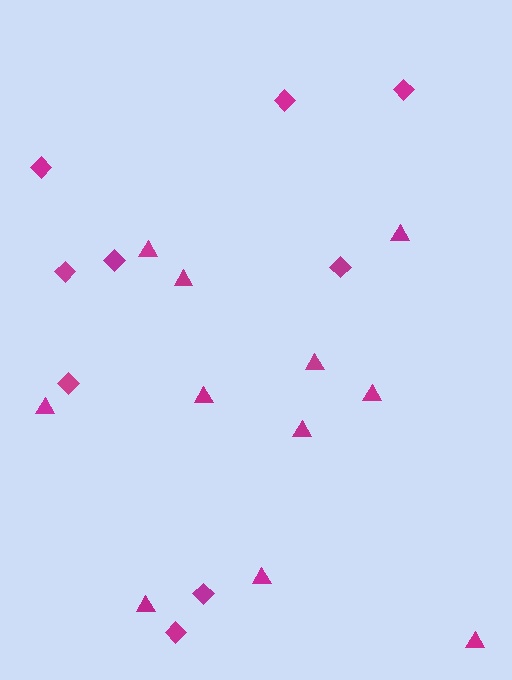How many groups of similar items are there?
There are 2 groups: one group of diamonds (9) and one group of triangles (11).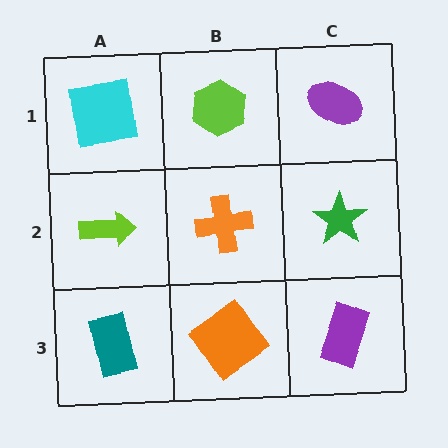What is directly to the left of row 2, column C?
An orange cross.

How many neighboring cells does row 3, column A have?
2.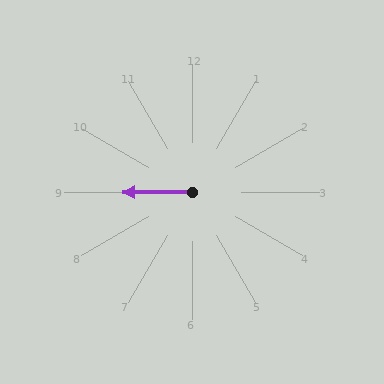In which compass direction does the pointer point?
West.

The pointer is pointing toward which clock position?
Roughly 9 o'clock.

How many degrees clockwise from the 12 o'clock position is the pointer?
Approximately 270 degrees.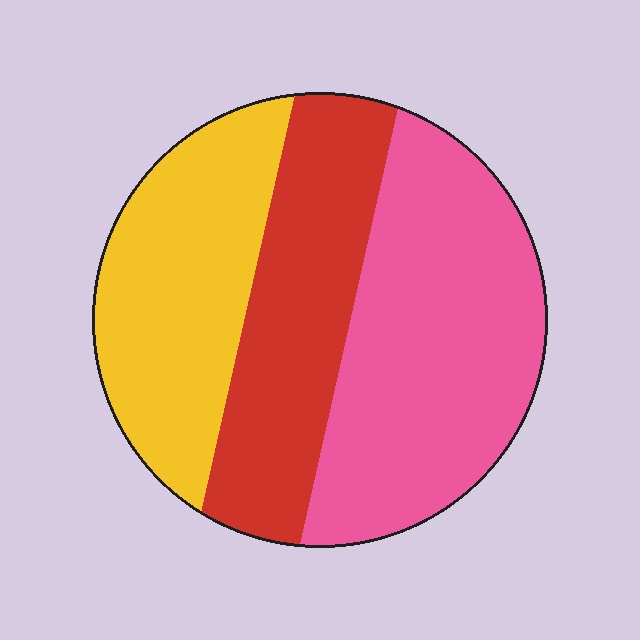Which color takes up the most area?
Pink, at roughly 40%.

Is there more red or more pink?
Pink.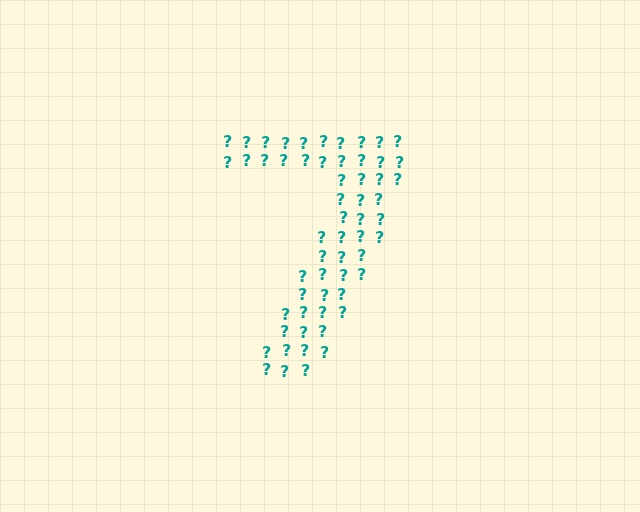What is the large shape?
The large shape is the digit 7.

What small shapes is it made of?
It is made of small question marks.